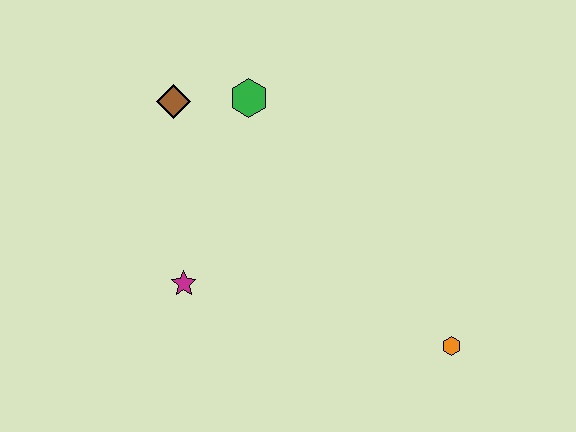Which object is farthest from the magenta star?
The orange hexagon is farthest from the magenta star.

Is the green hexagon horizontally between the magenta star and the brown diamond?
No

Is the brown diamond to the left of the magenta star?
Yes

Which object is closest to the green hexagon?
The brown diamond is closest to the green hexagon.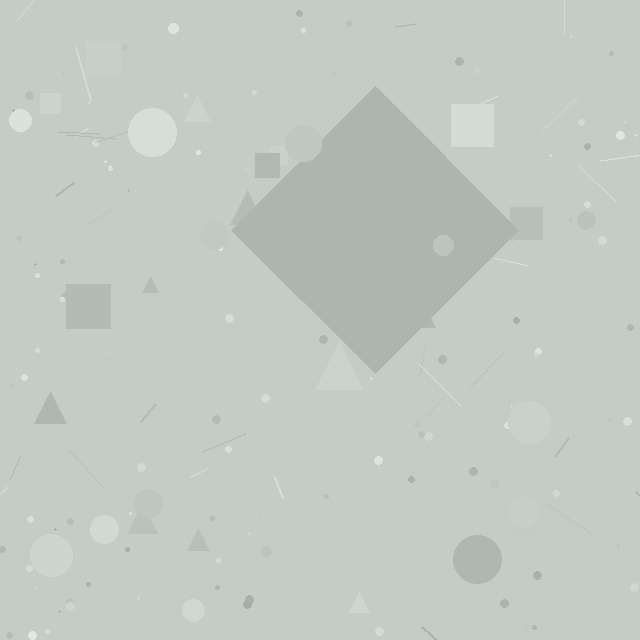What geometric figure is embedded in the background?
A diamond is embedded in the background.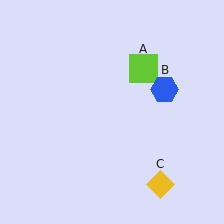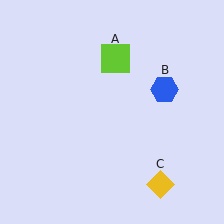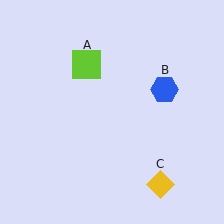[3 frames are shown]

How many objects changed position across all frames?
1 object changed position: lime square (object A).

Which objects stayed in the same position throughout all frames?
Blue hexagon (object B) and yellow diamond (object C) remained stationary.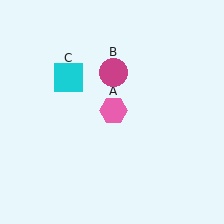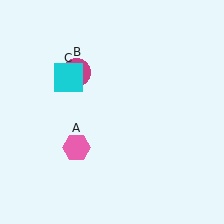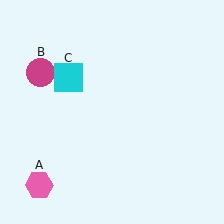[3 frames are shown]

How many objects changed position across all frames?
2 objects changed position: pink hexagon (object A), magenta circle (object B).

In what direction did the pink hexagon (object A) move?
The pink hexagon (object A) moved down and to the left.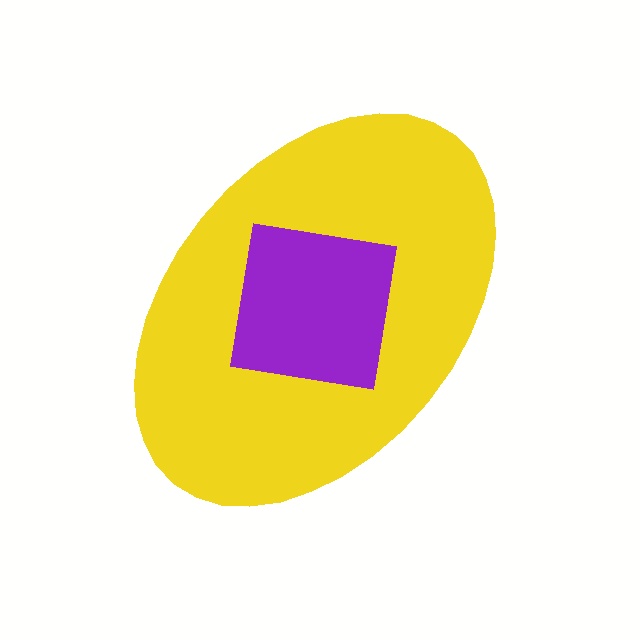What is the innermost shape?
The purple square.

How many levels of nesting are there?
2.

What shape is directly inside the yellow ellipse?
The purple square.